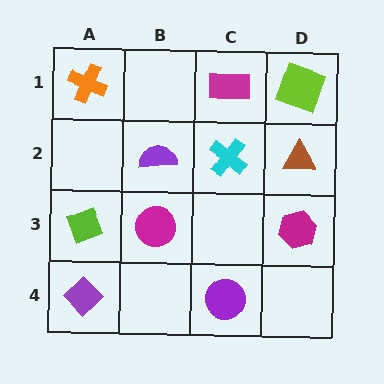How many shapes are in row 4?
2 shapes.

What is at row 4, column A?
A purple diamond.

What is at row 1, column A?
An orange cross.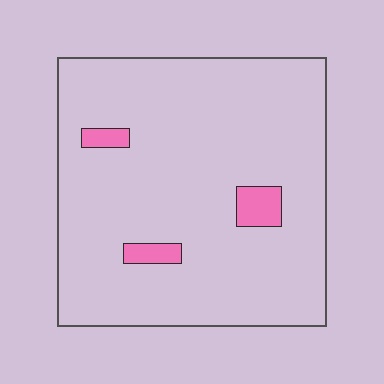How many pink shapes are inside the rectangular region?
3.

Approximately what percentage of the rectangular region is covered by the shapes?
Approximately 5%.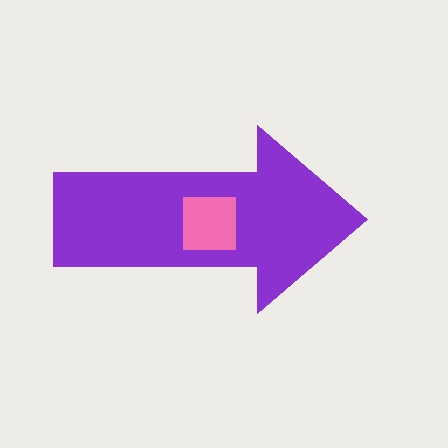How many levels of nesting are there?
2.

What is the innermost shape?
The pink square.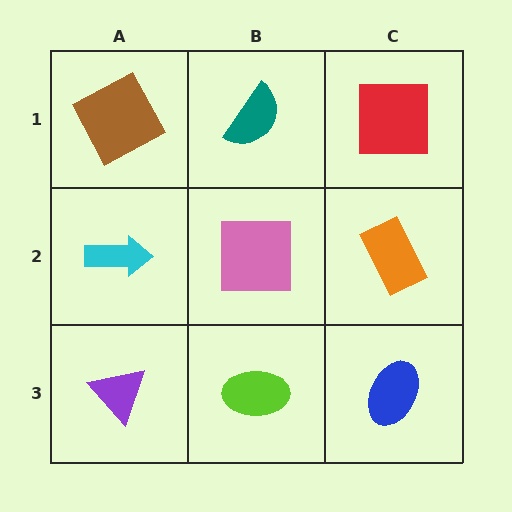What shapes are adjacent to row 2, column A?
A brown square (row 1, column A), a purple triangle (row 3, column A), a pink square (row 2, column B).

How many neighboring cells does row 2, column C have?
3.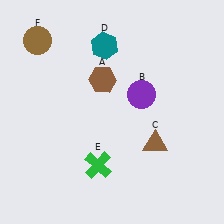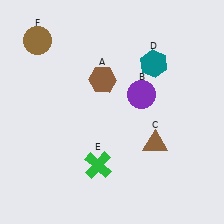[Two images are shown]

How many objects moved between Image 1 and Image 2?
1 object moved between the two images.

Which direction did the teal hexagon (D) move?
The teal hexagon (D) moved right.